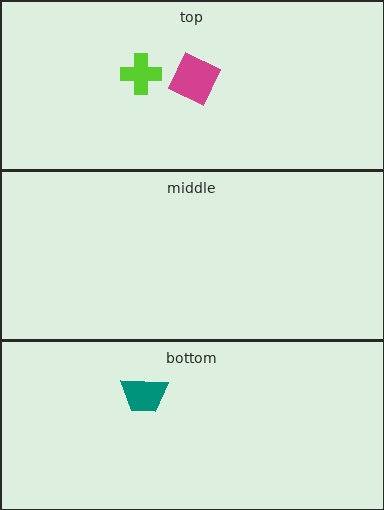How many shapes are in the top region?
2.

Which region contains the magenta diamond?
The top region.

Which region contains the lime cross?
The top region.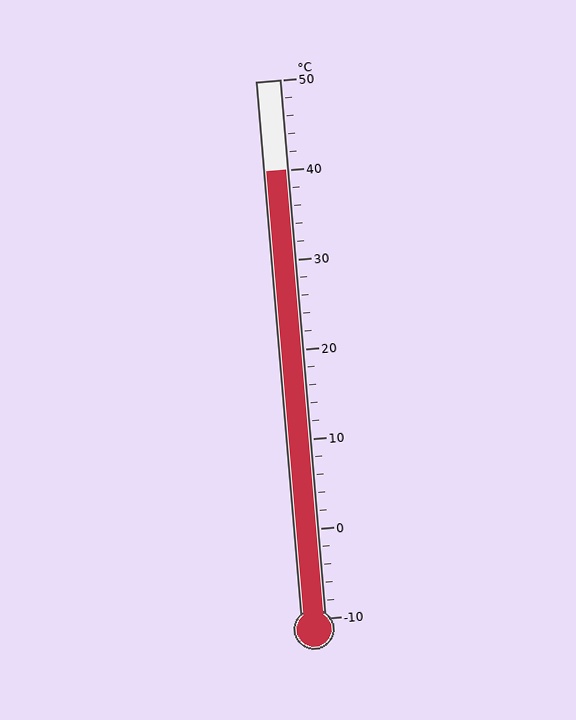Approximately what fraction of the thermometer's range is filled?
The thermometer is filled to approximately 85% of its range.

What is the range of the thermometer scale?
The thermometer scale ranges from -10°C to 50°C.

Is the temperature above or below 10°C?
The temperature is above 10°C.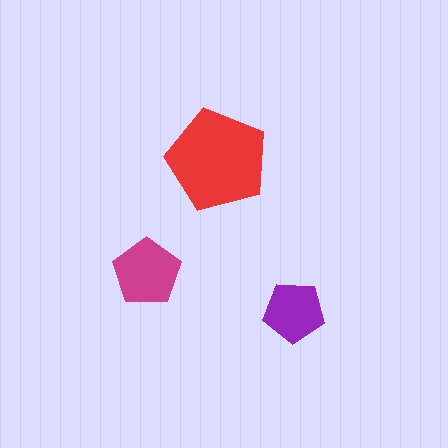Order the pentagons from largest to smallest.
the red one, the magenta one, the purple one.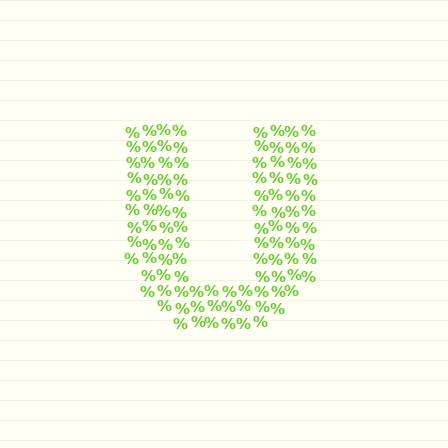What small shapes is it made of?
It is made of small percent signs.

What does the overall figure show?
The overall figure shows the letter U.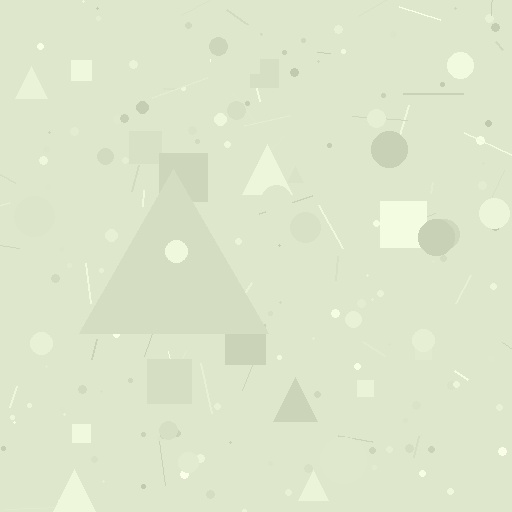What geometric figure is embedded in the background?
A triangle is embedded in the background.